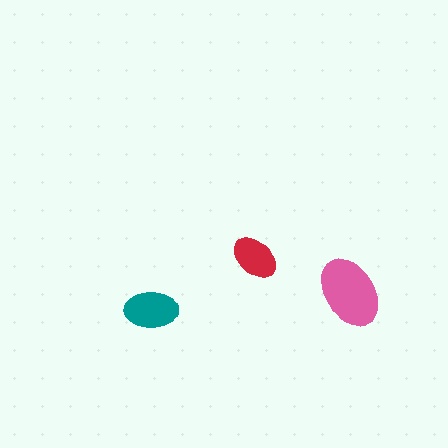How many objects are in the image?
There are 3 objects in the image.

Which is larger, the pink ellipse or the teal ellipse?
The pink one.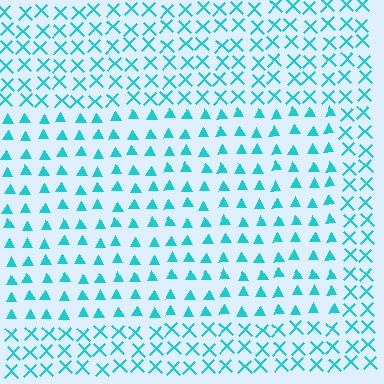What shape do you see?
I see a rectangle.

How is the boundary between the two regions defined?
The boundary is defined by a change in element shape: triangles inside vs. X marks outside. All elements share the same color and spacing.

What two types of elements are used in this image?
The image uses triangles inside the rectangle region and X marks outside it.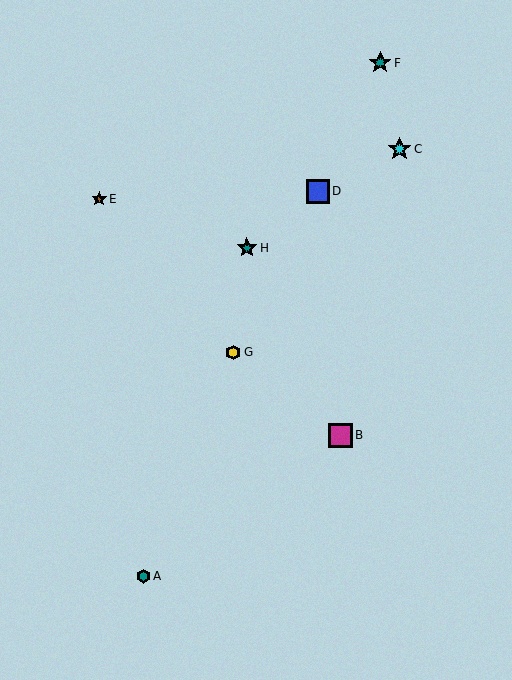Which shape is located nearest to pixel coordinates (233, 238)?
The teal star (labeled H) at (247, 248) is nearest to that location.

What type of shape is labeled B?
Shape B is a magenta square.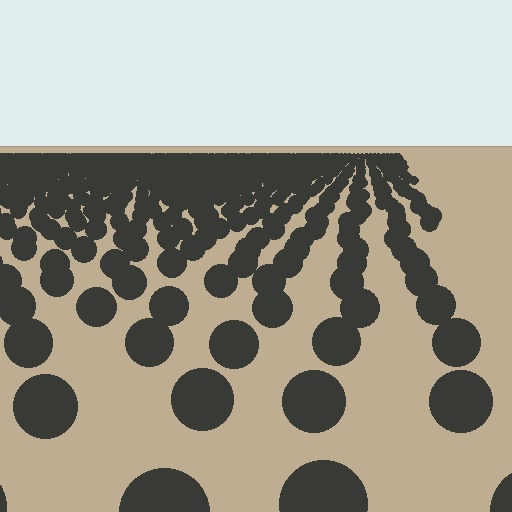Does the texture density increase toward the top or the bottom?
Density increases toward the top.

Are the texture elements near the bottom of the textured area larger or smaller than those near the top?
Larger. Near the bottom, elements are closer to the viewer and appear at a bigger on-screen size.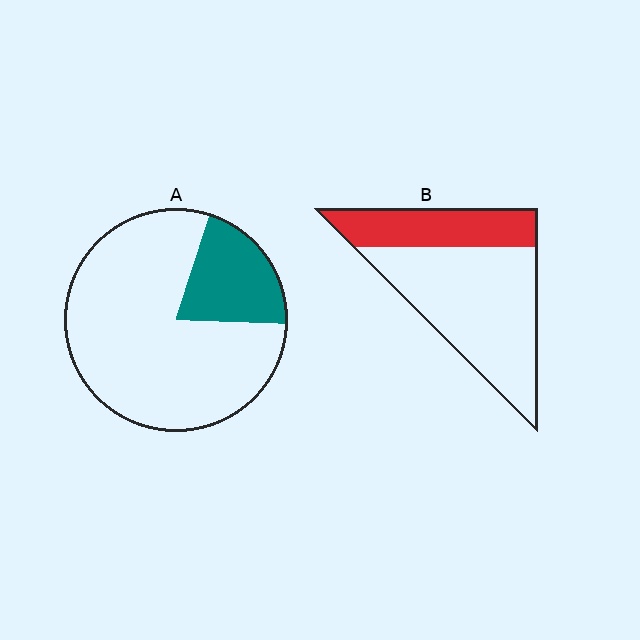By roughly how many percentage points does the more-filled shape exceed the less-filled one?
By roughly 10 percentage points (B over A).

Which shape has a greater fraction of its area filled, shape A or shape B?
Shape B.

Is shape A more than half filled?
No.